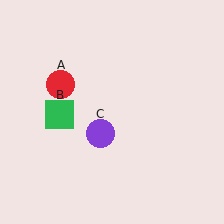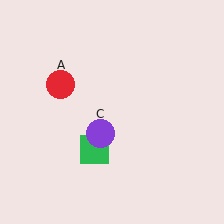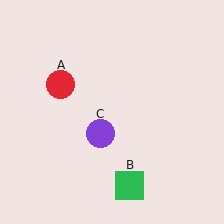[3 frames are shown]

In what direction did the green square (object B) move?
The green square (object B) moved down and to the right.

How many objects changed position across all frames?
1 object changed position: green square (object B).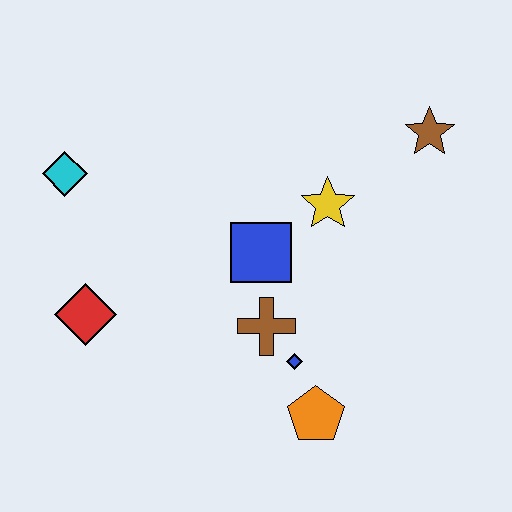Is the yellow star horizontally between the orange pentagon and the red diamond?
No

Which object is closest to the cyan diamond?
The red diamond is closest to the cyan diamond.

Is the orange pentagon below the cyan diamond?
Yes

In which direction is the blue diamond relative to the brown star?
The blue diamond is below the brown star.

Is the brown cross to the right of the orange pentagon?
No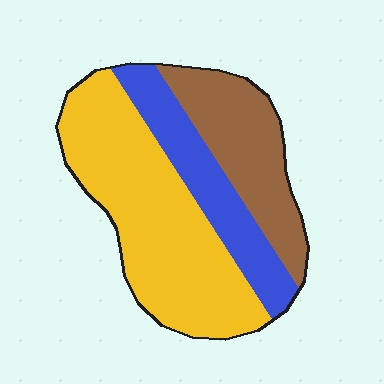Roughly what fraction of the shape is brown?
Brown takes up between a quarter and a half of the shape.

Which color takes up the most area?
Yellow, at roughly 50%.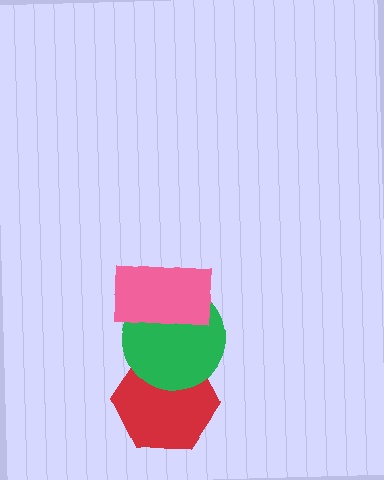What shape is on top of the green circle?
The pink rectangle is on top of the green circle.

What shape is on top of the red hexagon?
The green circle is on top of the red hexagon.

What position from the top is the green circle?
The green circle is 2nd from the top.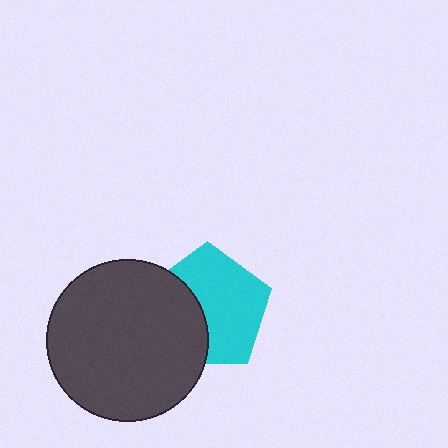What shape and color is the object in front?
The object in front is a dark gray circle.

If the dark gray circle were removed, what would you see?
You would see the complete cyan pentagon.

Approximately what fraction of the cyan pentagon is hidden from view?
Roughly 38% of the cyan pentagon is hidden behind the dark gray circle.